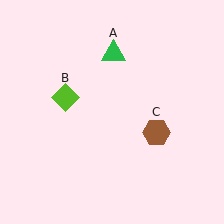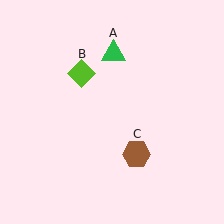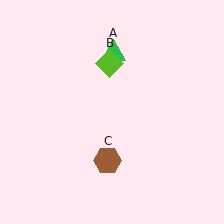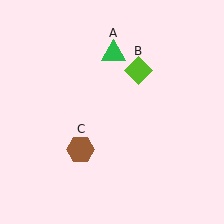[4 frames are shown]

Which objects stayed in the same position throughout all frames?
Green triangle (object A) remained stationary.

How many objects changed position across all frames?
2 objects changed position: lime diamond (object B), brown hexagon (object C).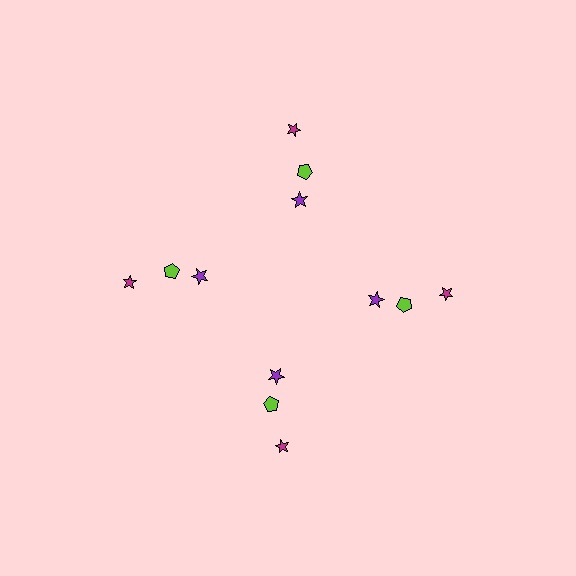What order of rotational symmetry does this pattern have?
This pattern has 4-fold rotational symmetry.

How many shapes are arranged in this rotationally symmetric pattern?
There are 12 shapes, arranged in 4 groups of 3.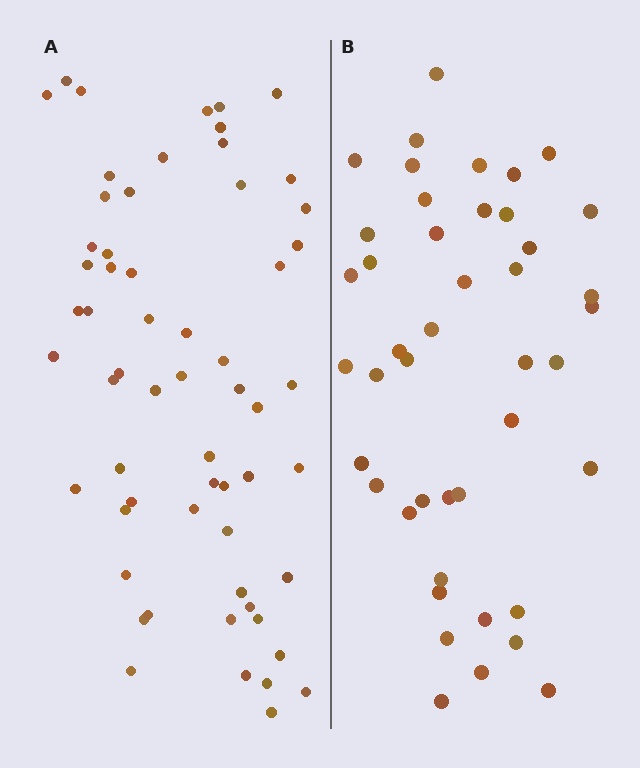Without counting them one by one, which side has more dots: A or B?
Region A (the left region) has more dots.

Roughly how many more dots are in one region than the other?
Region A has approximately 15 more dots than region B.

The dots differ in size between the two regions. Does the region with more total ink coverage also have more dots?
No. Region B has more total ink coverage because its dots are larger, but region A actually contains more individual dots. Total area can be misleading — the number of items is what matters here.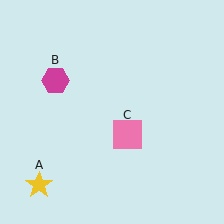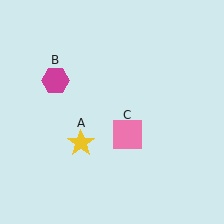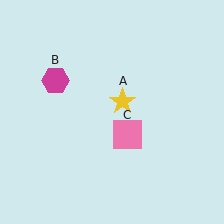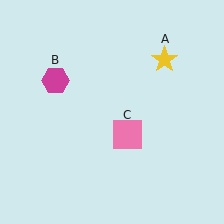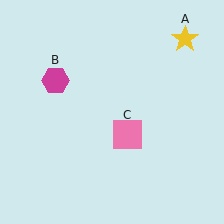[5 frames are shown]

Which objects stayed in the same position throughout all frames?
Magenta hexagon (object B) and pink square (object C) remained stationary.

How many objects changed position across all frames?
1 object changed position: yellow star (object A).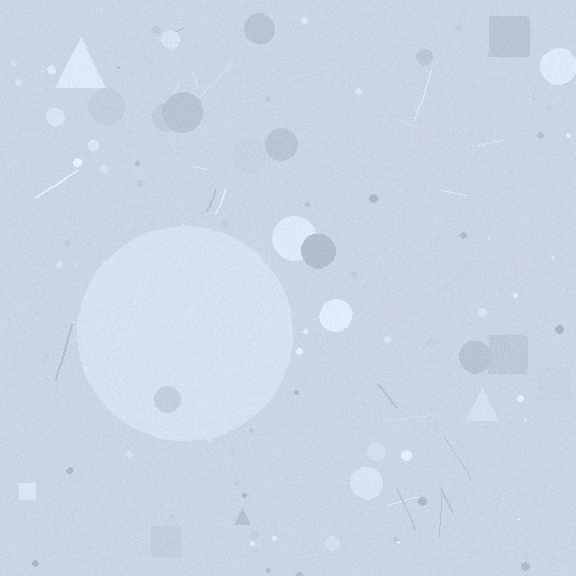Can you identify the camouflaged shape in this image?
The camouflaged shape is a circle.